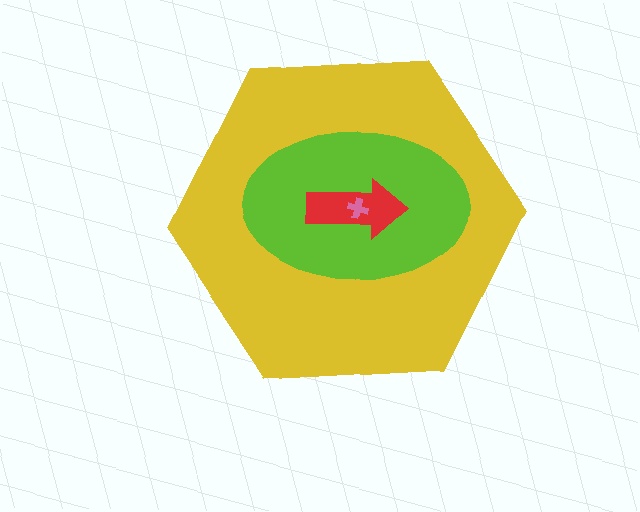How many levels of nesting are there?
4.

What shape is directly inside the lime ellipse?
The red arrow.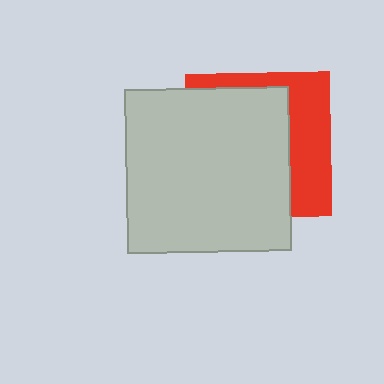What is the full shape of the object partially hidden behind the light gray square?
The partially hidden object is a red square.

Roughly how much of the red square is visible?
A small part of it is visible (roughly 35%).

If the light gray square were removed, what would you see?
You would see the complete red square.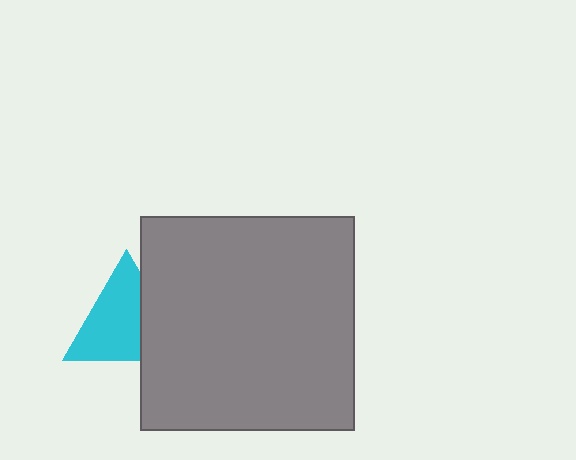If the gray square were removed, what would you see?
You would see the complete cyan triangle.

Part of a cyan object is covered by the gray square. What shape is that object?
It is a triangle.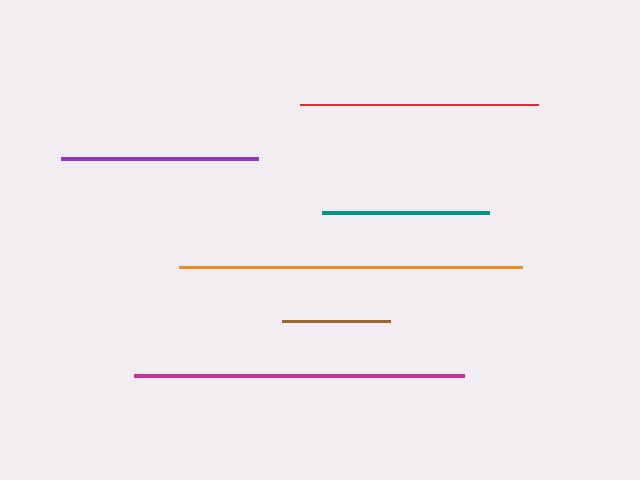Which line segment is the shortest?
The brown line is the shortest at approximately 108 pixels.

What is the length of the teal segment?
The teal segment is approximately 167 pixels long.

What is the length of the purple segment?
The purple segment is approximately 196 pixels long.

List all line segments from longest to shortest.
From longest to shortest: orange, magenta, red, purple, teal, brown.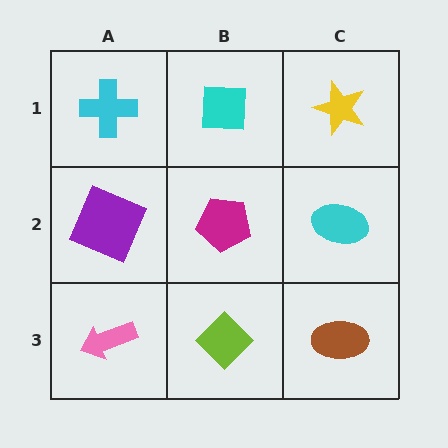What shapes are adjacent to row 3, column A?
A purple square (row 2, column A), a lime diamond (row 3, column B).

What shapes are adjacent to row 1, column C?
A cyan ellipse (row 2, column C), a cyan square (row 1, column B).